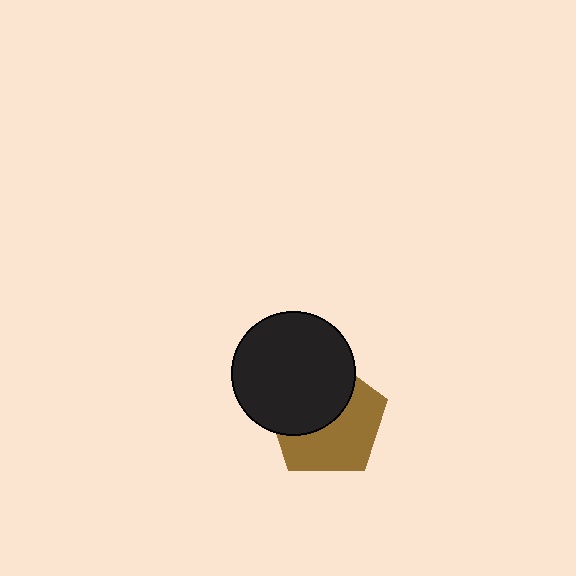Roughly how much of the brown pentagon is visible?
About half of it is visible (roughly 53%).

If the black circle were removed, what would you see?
You would see the complete brown pentagon.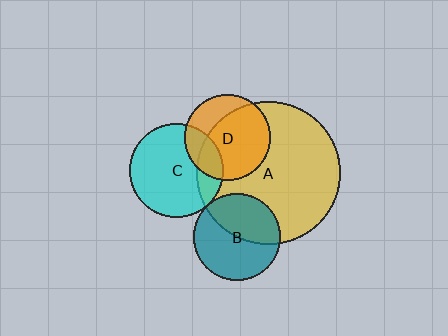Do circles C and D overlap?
Yes.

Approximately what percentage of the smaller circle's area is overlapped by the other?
Approximately 25%.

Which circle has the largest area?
Circle A (yellow).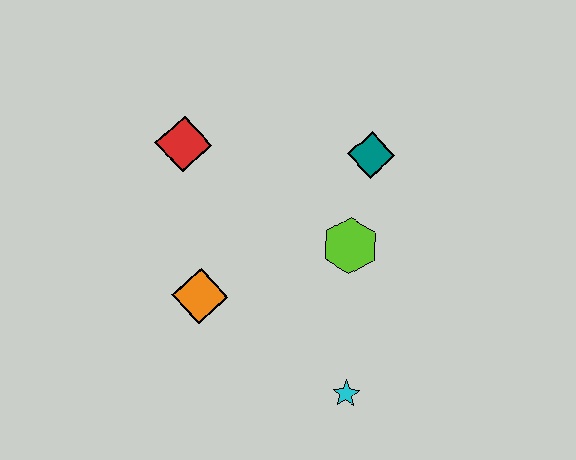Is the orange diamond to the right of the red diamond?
Yes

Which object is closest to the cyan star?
The lime hexagon is closest to the cyan star.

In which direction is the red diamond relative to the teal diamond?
The red diamond is to the left of the teal diamond.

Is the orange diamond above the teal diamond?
No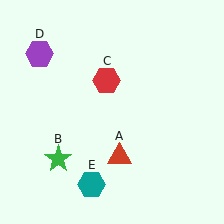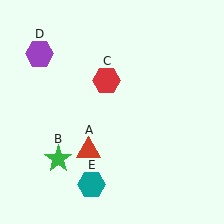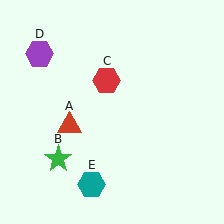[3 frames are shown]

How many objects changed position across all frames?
1 object changed position: red triangle (object A).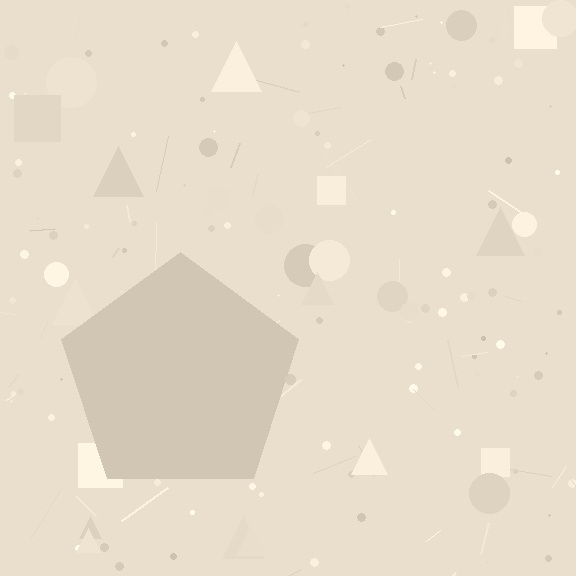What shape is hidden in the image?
A pentagon is hidden in the image.